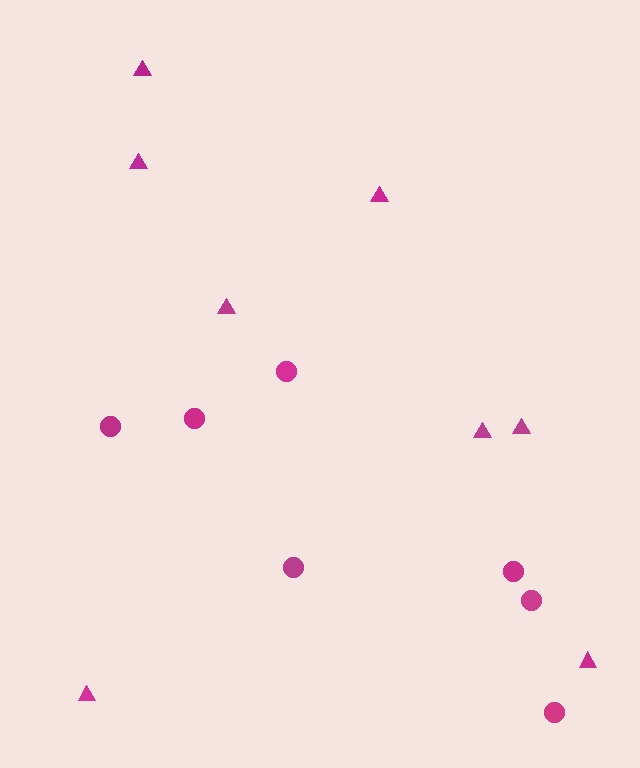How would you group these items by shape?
There are 2 groups: one group of circles (7) and one group of triangles (8).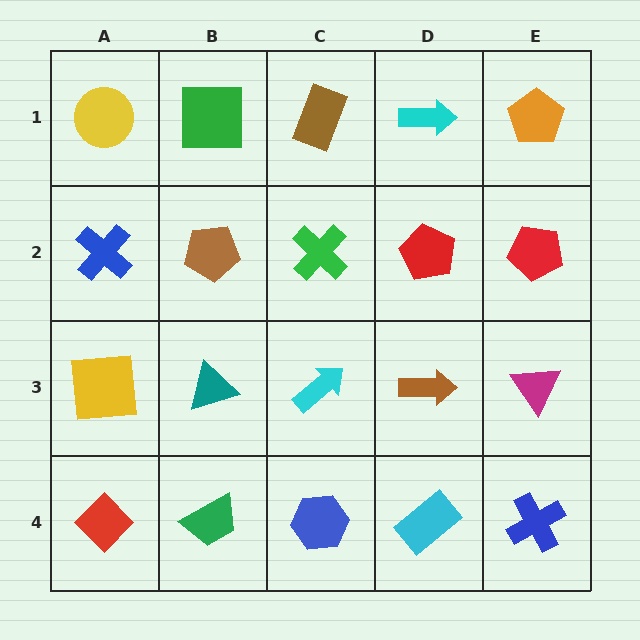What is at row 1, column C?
A brown rectangle.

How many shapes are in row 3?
5 shapes.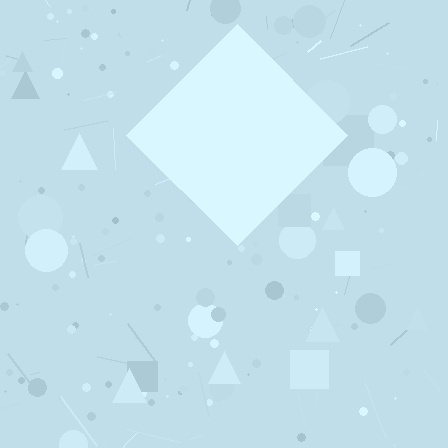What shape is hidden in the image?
A diamond is hidden in the image.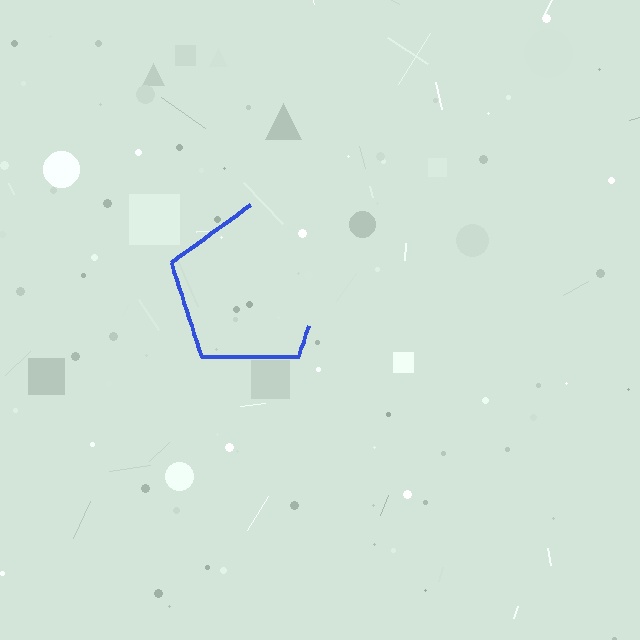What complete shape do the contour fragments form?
The contour fragments form a pentagon.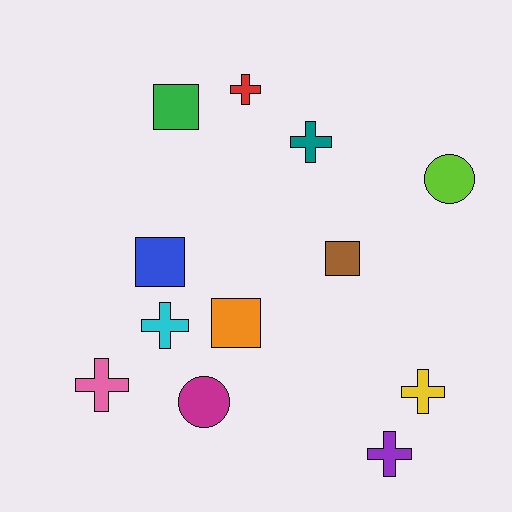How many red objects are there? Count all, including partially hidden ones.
There is 1 red object.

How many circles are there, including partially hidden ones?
There are 2 circles.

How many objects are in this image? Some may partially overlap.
There are 12 objects.